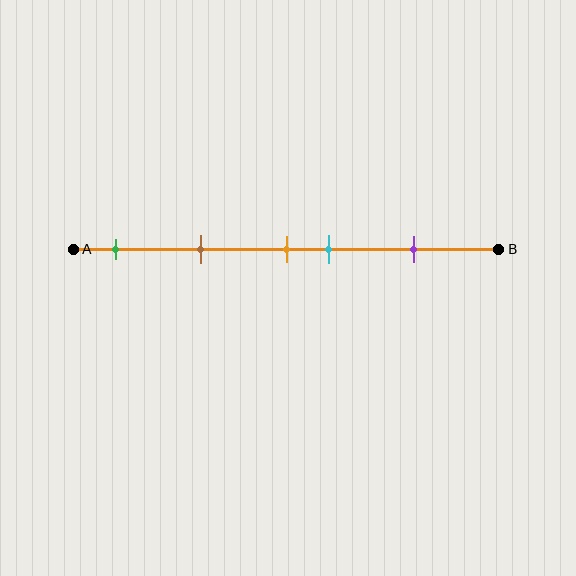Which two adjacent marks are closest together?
The orange and cyan marks are the closest adjacent pair.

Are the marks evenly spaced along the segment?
No, the marks are not evenly spaced.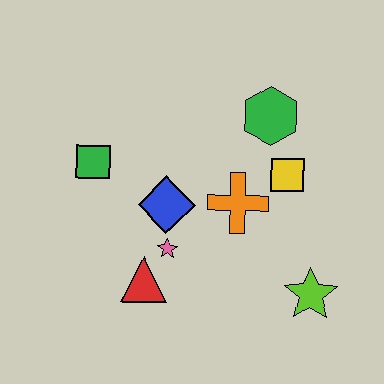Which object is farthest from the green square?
The lime star is farthest from the green square.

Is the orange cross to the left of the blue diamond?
No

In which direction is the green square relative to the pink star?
The green square is above the pink star.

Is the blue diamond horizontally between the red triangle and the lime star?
Yes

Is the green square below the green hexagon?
Yes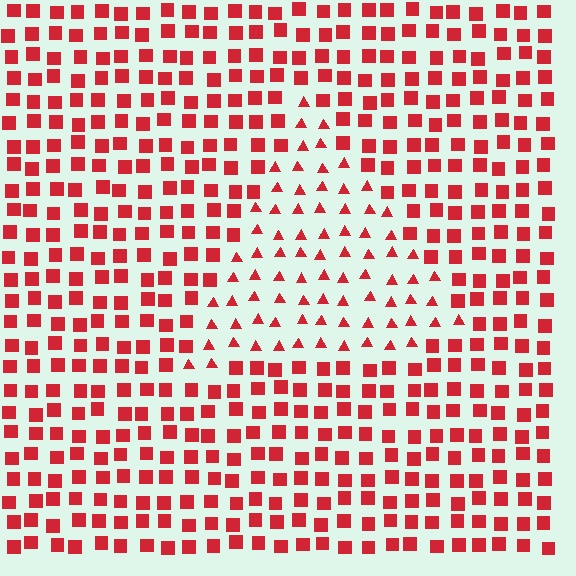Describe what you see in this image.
The image is filled with small red elements arranged in a uniform grid. A triangle-shaped region contains triangles, while the surrounding area contains squares. The boundary is defined purely by the change in element shape.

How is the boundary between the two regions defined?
The boundary is defined by a change in element shape: triangles inside vs. squares outside. All elements share the same color and spacing.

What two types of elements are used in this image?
The image uses triangles inside the triangle region and squares outside it.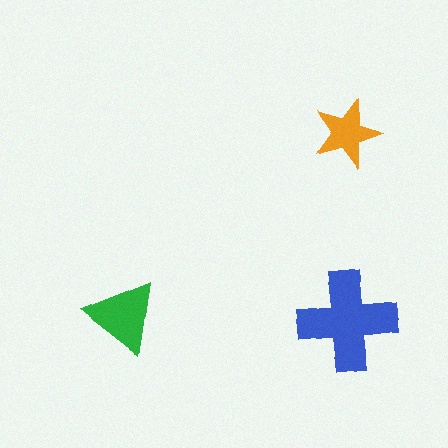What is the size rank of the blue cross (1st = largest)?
1st.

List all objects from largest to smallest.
The blue cross, the green triangle, the orange star.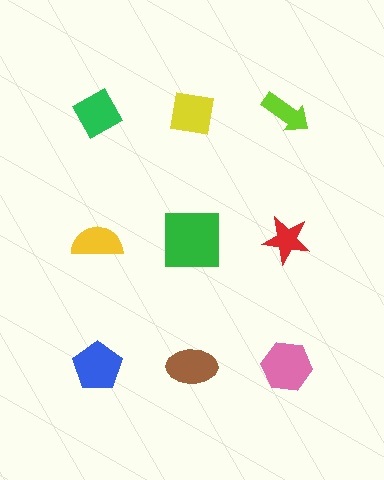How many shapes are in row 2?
3 shapes.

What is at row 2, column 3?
A red star.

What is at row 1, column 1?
A green diamond.